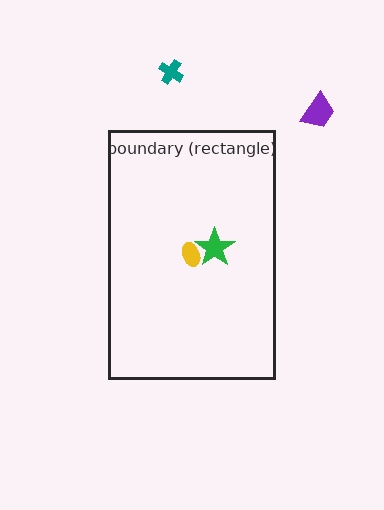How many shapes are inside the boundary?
2 inside, 2 outside.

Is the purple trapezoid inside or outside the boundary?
Outside.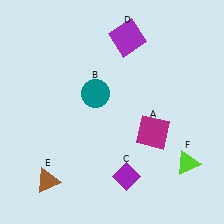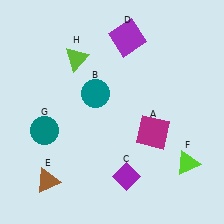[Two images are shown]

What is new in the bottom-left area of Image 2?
A teal circle (G) was added in the bottom-left area of Image 2.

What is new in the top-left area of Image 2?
A lime triangle (H) was added in the top-left area of Image 2.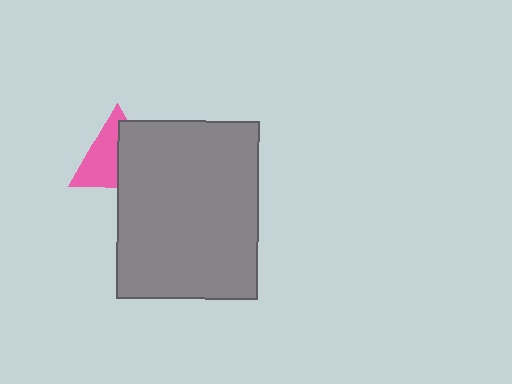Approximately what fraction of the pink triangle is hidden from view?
Roughly 46% of the pink triangle is hidden behind the gray rectangle.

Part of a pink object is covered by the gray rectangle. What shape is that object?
It is a triangle.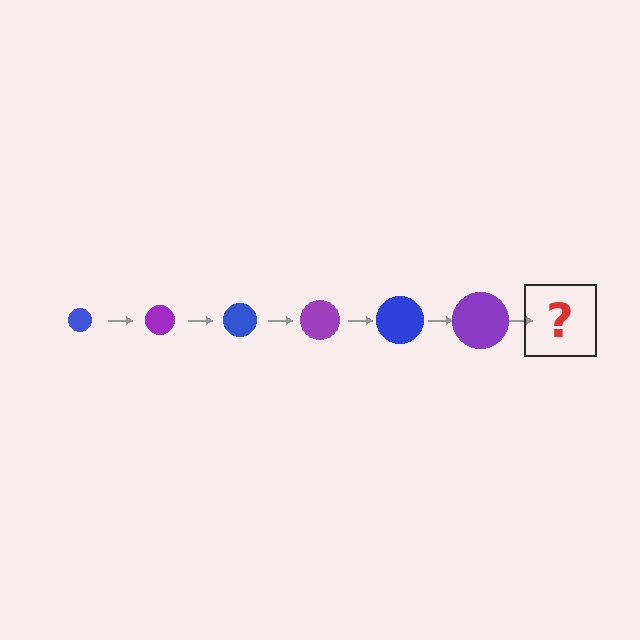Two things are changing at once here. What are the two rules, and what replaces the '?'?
The two rules are that the circle grows larger each step and the color cycles through blue and purple. The '?' should be a blue circle, larger than the previous one.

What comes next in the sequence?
The next element should be a blue circle, larger than the previous one.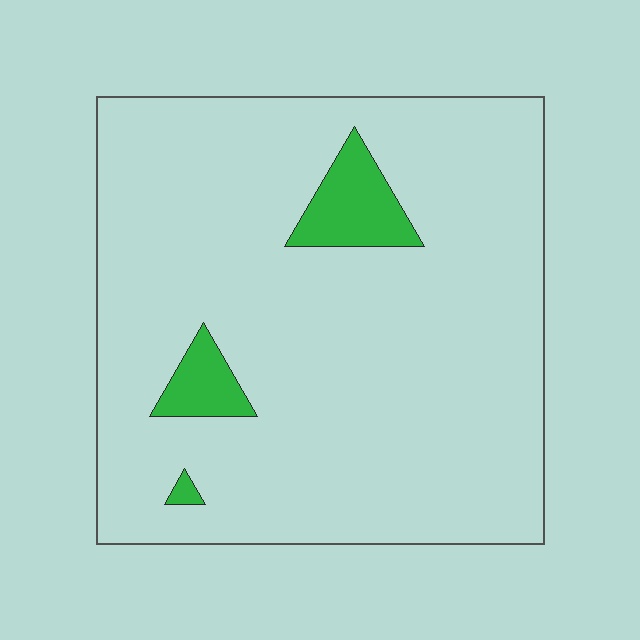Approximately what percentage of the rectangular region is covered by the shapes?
Approximately 5%.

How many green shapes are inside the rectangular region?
3.